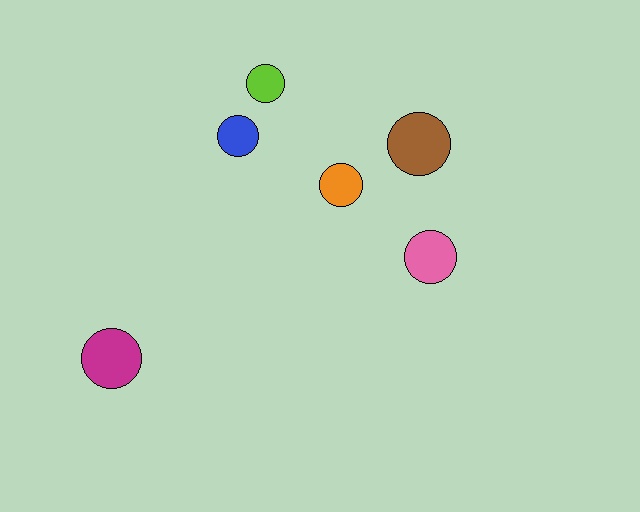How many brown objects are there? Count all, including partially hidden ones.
There is 1 brown object.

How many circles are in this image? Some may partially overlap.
There are 6 circles.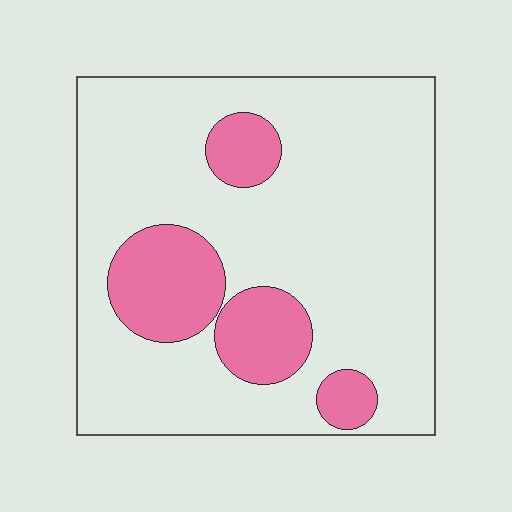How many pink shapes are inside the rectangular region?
4.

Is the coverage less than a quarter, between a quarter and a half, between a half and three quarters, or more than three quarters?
Less than a quarter.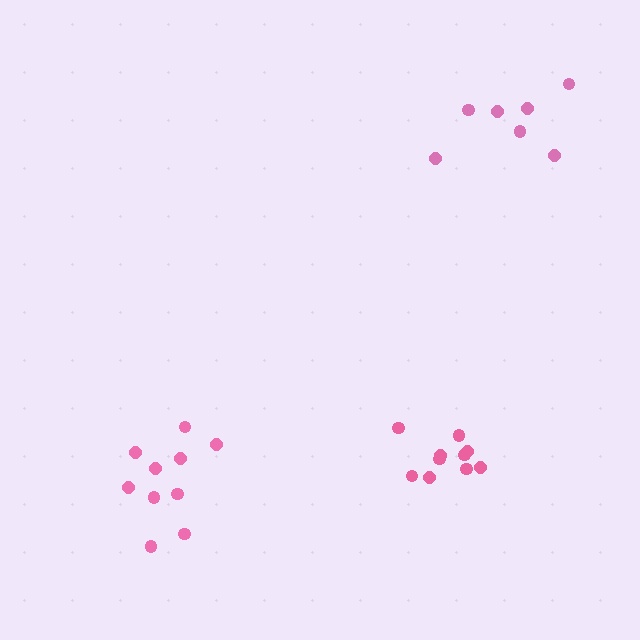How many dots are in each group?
Group 1: 10 dots, Group 2: 7 dots, Group 3: 10 dots (27 total).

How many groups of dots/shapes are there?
There are 3 groups.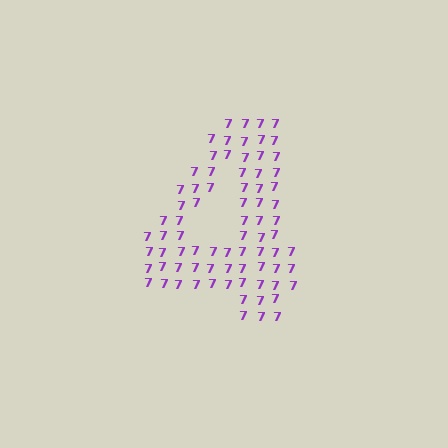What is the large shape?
The large shape is the digit 4.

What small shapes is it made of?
It is made of small digit 7's.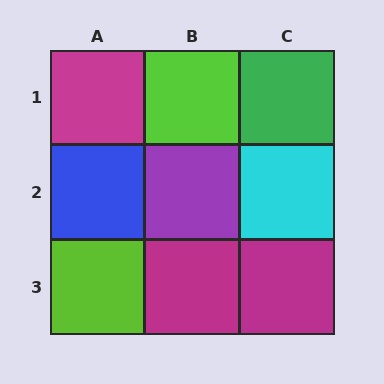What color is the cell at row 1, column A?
Magenta.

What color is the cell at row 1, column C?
Green.